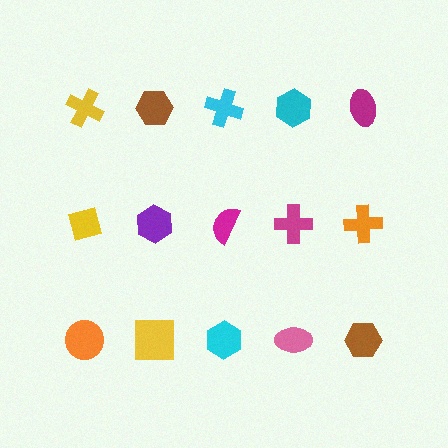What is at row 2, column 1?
A yellow square.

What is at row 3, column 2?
A yellow square.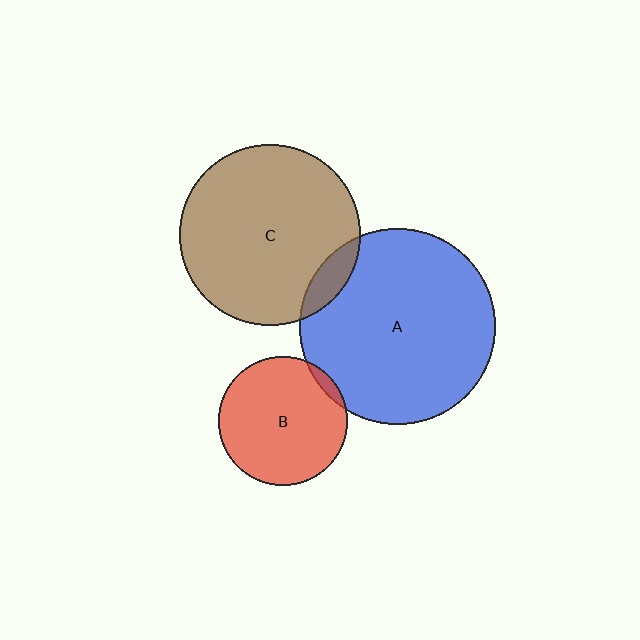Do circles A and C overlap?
Yes.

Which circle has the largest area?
Circle A (blue).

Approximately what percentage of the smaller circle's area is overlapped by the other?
Approximately 10%.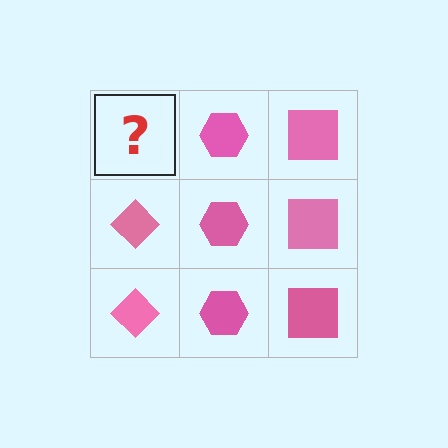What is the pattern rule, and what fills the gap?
The rule is that each column has a consistent shape. The gap should be filled with a pink diamond.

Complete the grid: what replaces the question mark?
The question mark should be replaced with a pink diamond.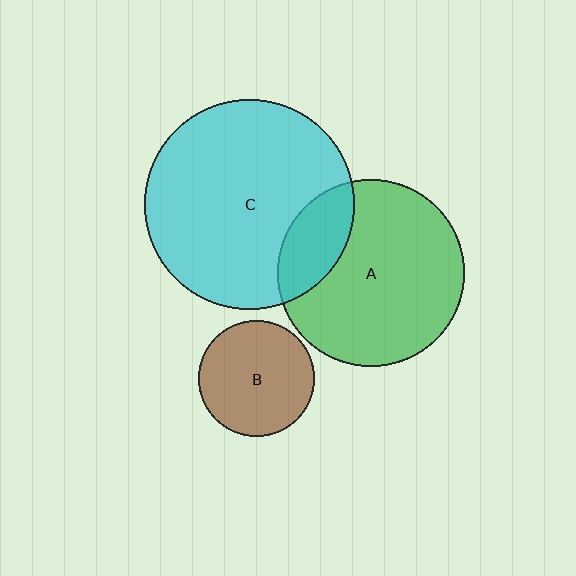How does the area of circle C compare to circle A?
Approximately 1.3 times.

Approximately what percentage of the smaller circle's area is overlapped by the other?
Approximately 20%.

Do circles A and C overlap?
Yes.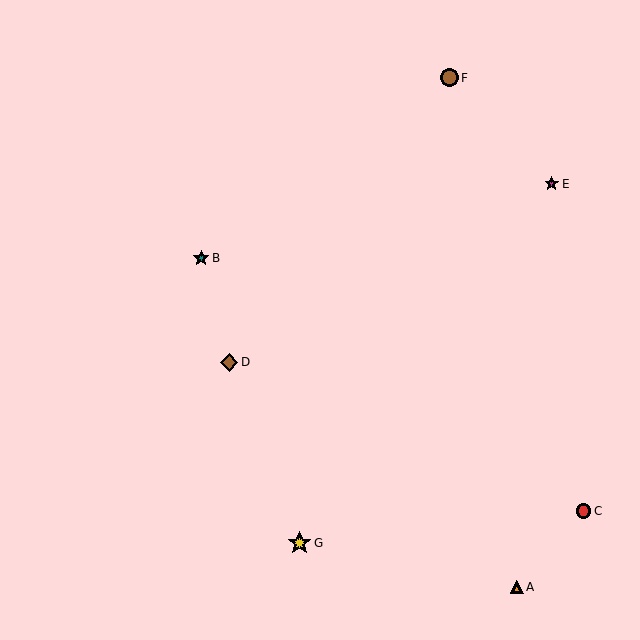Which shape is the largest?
The yellow star (labeled G) is the largest.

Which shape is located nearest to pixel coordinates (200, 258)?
The teal star (labeled B) at (201, 258) is nearest to that location.